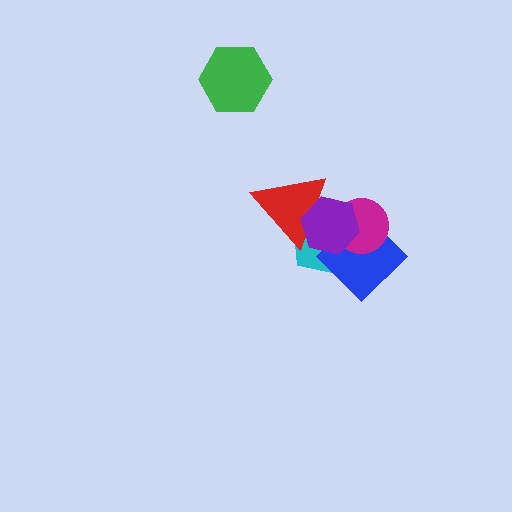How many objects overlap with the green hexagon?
0 objects overlap with the green hexagon.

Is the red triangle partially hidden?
Yes, it is partially covered by another shape.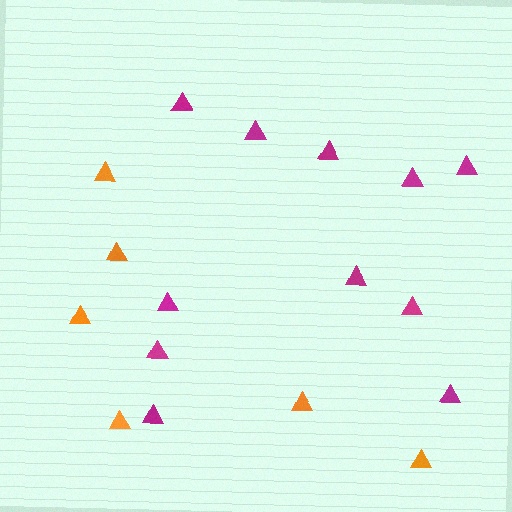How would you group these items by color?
There are 2 groups: one group of orange triangles (6) and one group of magenta triangles (11).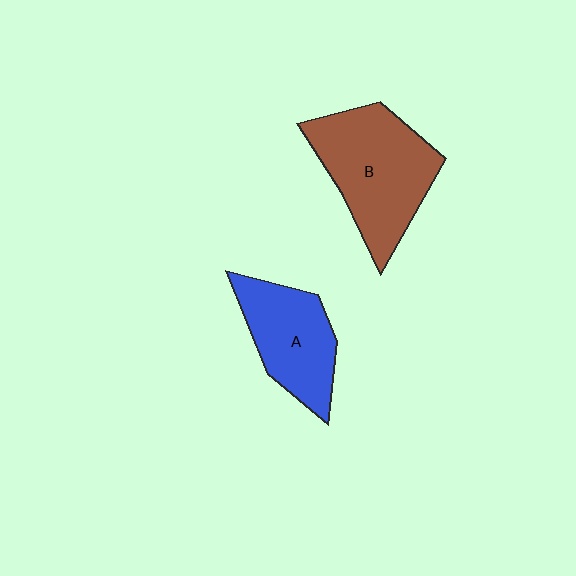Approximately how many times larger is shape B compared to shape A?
Approximately 1.4 times.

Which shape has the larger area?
Shape B (brown).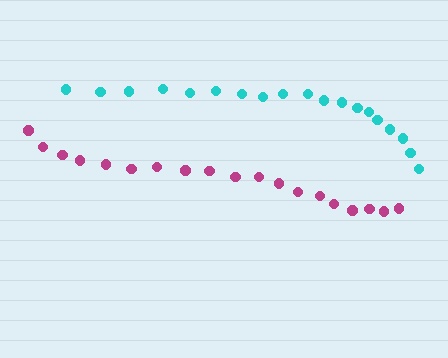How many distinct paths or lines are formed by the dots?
There are 2 distinct paths.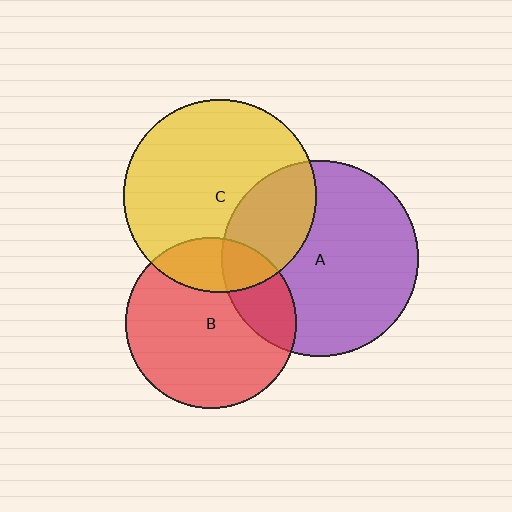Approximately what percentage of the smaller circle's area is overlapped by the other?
Approximately 25%.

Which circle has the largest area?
Circle A (purple).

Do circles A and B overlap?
Yes.